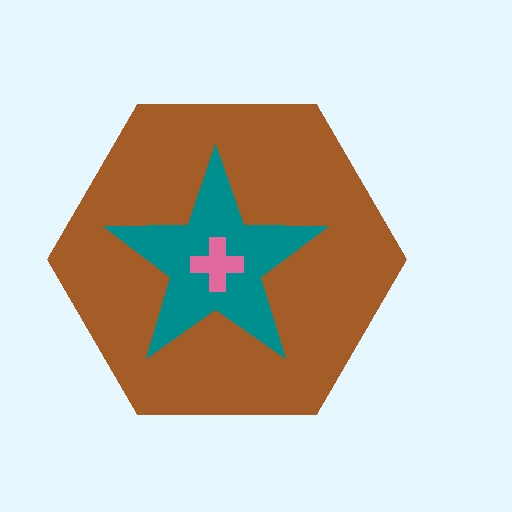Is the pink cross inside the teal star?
Yes.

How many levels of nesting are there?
3.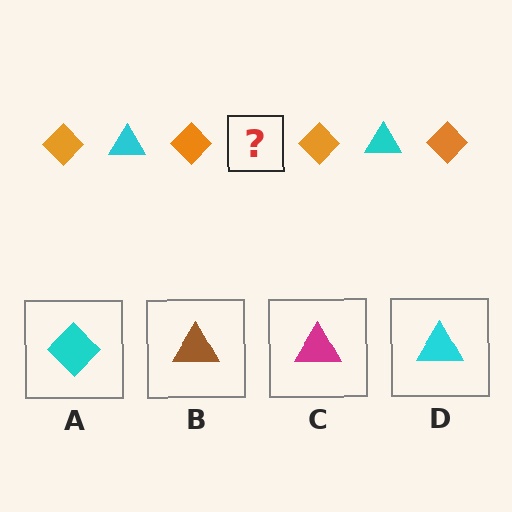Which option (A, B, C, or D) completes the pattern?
D.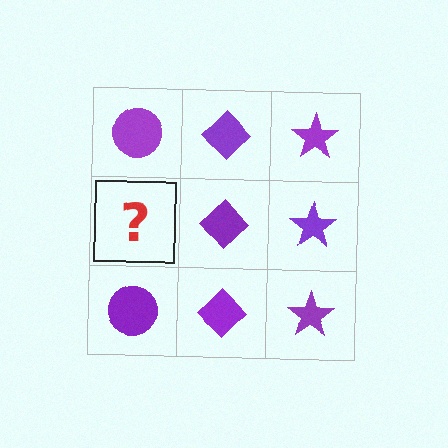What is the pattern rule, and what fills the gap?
The rule is that each column has a consistent shape. The gap should be filled with a purple circle.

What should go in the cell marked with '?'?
The missing cell should contain a purple circle.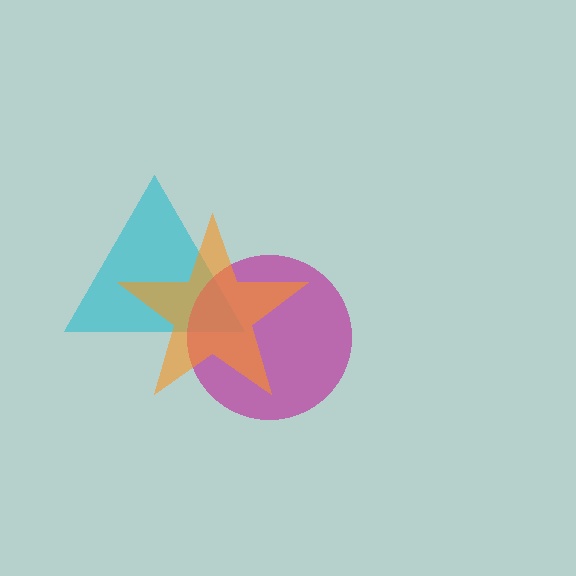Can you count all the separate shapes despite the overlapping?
Yes, there are 3 separate shapes.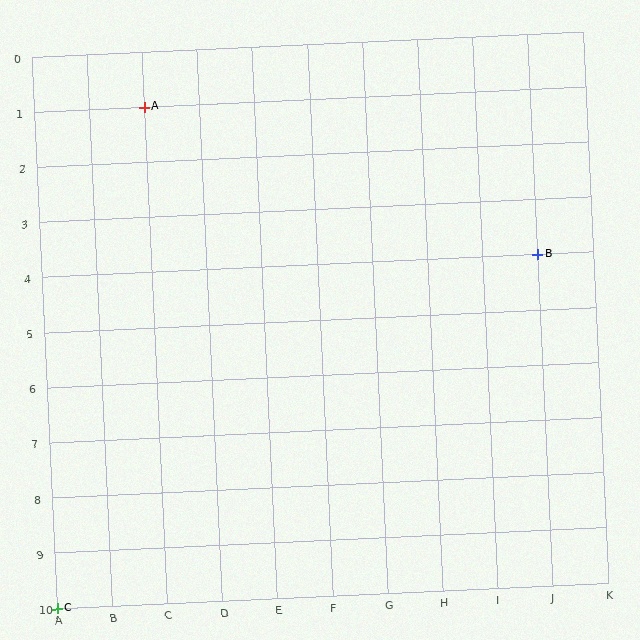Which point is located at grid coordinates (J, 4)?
Point B is at (J, 4).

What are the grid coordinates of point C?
Point C is at grid coordinates (A, 10).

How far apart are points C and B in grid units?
Points C and B are 9 columns and 6 rows apart (about 10.8 grid units diagonally).